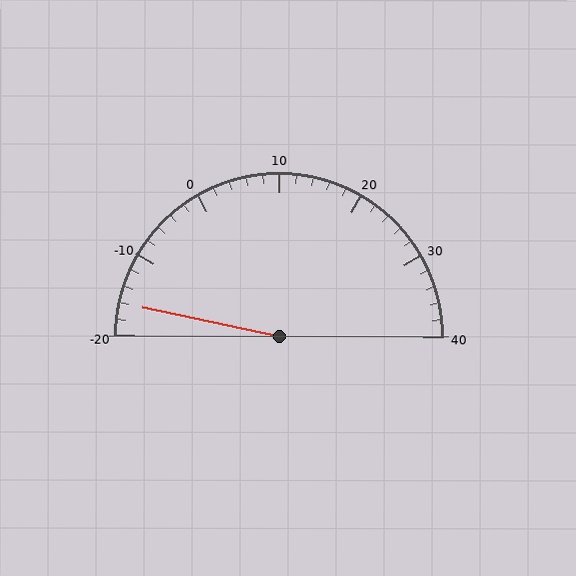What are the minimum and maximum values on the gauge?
The gauge ranges from -20 to 40.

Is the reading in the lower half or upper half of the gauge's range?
The reading is in the lower half of the range (-20 to 40).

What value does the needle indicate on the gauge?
The needle indicates approximately -16.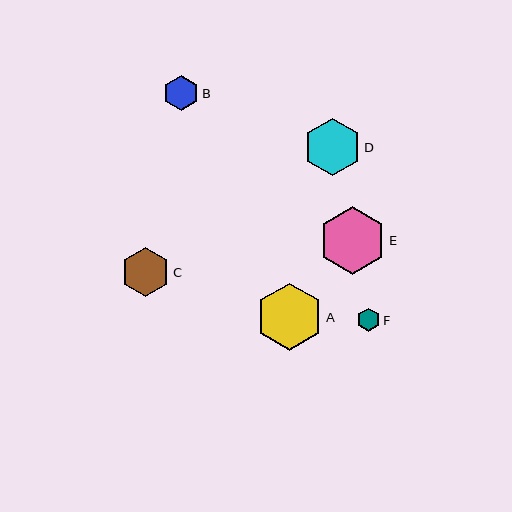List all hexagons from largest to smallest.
From largest to smallest: E, A, D, C, B, F.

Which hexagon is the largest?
Hexagon E is the largest with a size of approximately 68 pixels.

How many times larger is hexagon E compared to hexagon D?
Hexagon E is approximately 1.2 times the size of hexagon D.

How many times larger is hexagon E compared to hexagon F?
Hexagon E is approximately 3.0 times the size of hexagon F.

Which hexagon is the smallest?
Hexagon F is the smallest with a size of approximately 23 pixels.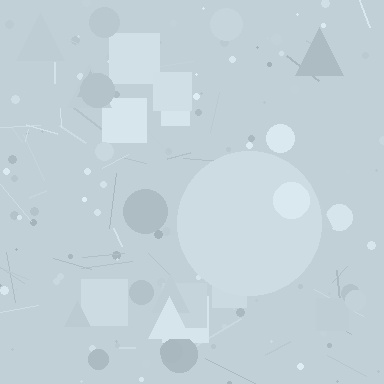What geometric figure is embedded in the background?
A circle is embedded in the background.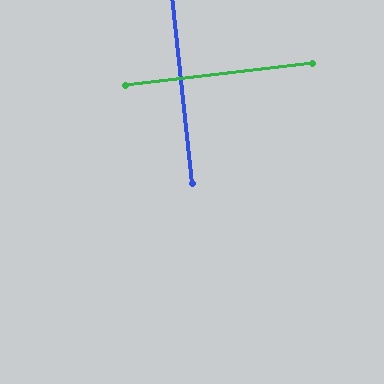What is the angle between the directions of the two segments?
Approximately 89 degrees.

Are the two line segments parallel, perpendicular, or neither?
Perpendicular — they meet at approximately 89°.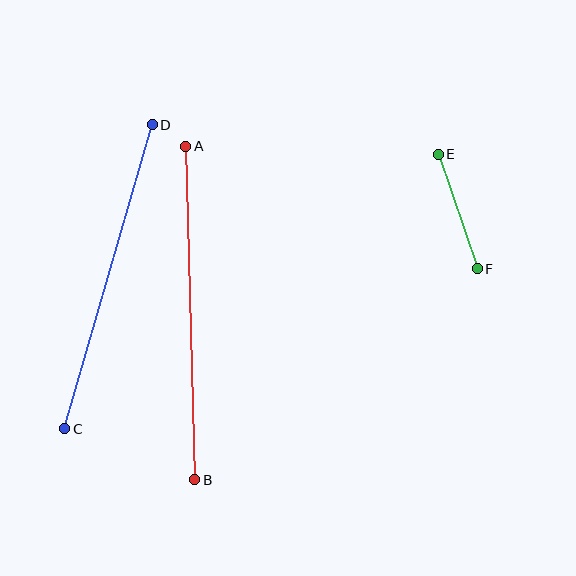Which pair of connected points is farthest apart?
Points A and B are farthest apart.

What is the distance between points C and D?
The distance is approximately 317 pixels.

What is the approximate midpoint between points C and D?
The midpoint is at approximately (108, 277) pixels.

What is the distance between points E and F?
The distance is approximately 121 pixels.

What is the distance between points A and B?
The distance is approximately 334 pixels.